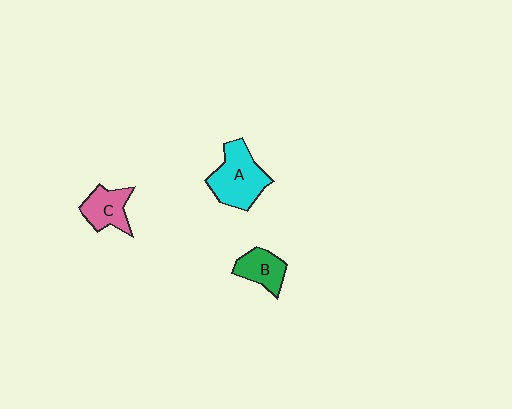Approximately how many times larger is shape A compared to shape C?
Approximately 1.6 times.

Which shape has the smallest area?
Shape B (green).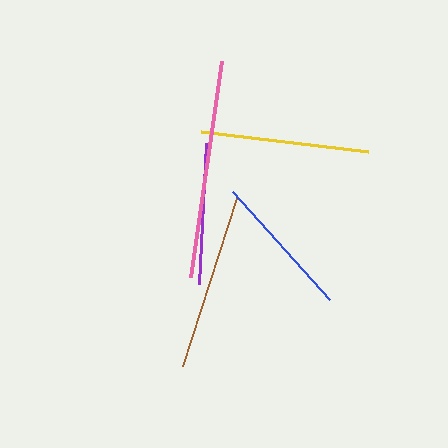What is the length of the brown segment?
The brown segment is approximately 176 pixels long.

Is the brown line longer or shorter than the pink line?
The pink line is longer than the brown line.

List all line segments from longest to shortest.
From longest to shortest: pink, brown, yellow, blue, purple.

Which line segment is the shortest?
The purple line is the shortest at approximately 141 pixels.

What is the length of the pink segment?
The pink segment is approximately 219 pixels long.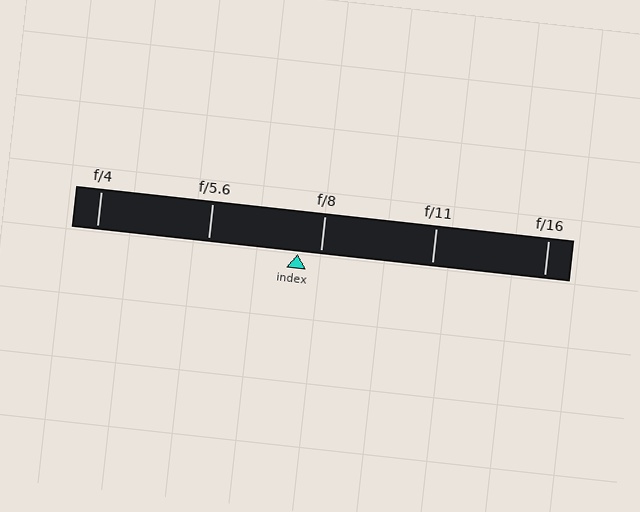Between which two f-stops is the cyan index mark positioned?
The index mark is between f/5.6 and f/8.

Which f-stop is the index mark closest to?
The index mark is closest to f/8.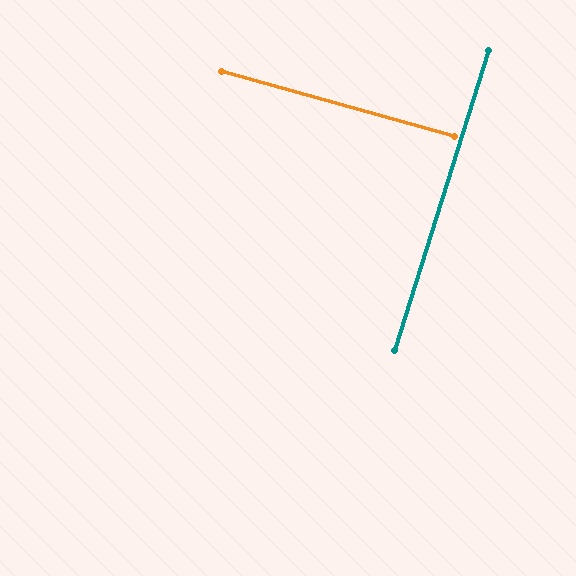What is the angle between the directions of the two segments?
Approximately 88 degrees.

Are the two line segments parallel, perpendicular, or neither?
Perpendicular — they meet at approximately 88°.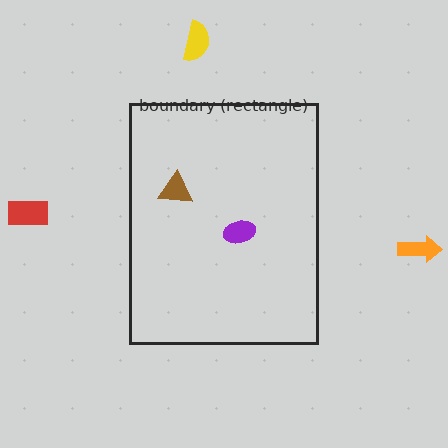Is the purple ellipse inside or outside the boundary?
Inside.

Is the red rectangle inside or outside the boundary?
Outside.